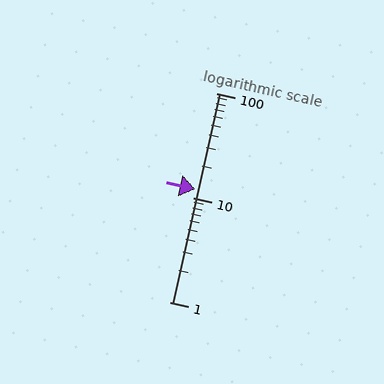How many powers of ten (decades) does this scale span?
The scale spans 2 decades, from 1 to 100.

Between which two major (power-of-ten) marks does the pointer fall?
The pointer is between 10 and 100.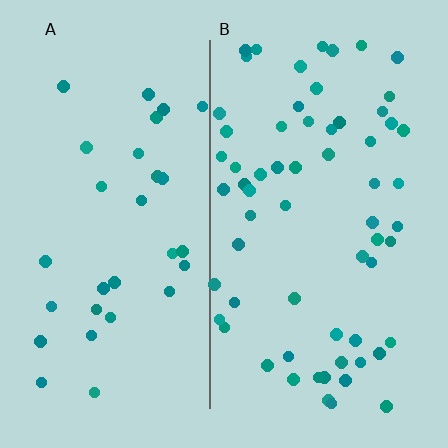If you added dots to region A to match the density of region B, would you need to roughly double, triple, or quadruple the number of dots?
Approximately double.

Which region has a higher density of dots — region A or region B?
B (the right).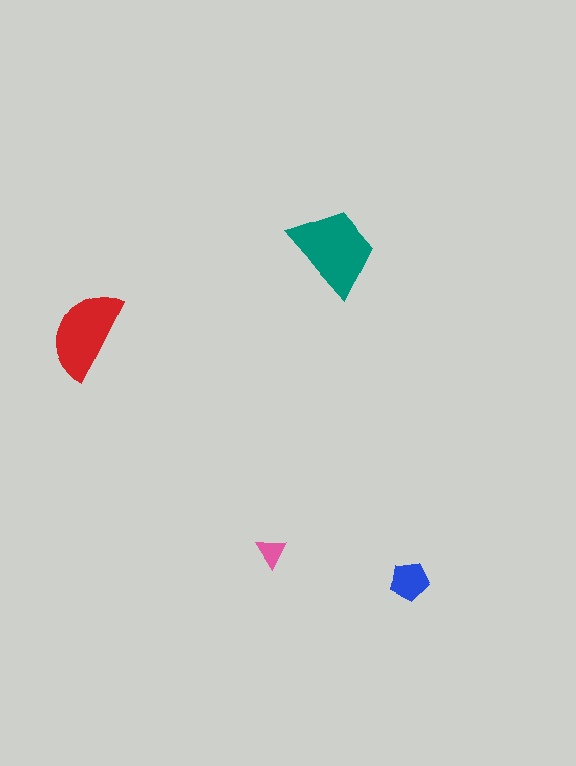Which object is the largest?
The teal trapezoid.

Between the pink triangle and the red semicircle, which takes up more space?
The red semicircle.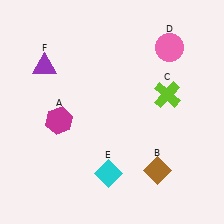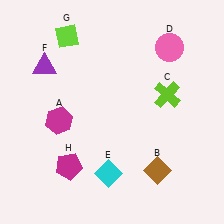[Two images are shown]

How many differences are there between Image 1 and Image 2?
There are 2 differences between the two images.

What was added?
A lime diamond (G), a magenta pentagon (H) were added in Image 2.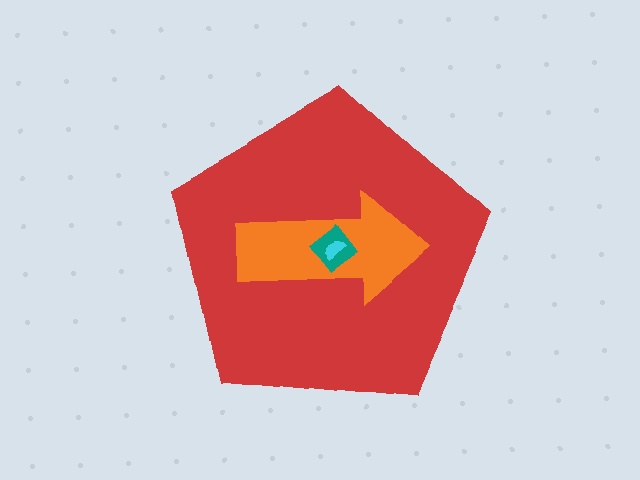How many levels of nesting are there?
4.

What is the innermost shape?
The cyan semicircle.